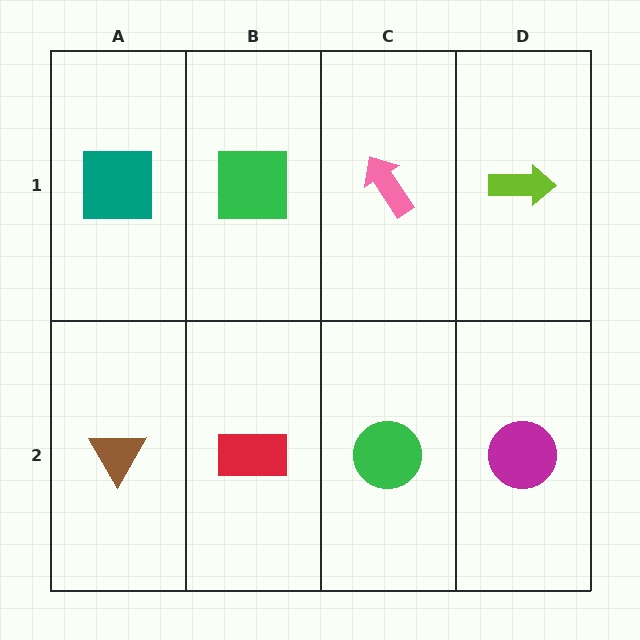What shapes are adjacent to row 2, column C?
A pink arrow (row 1, column C), a red rectangle (row 2, column B), a magenta circle (row 2, column D).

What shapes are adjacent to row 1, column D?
A magenta circle (row 2, column D), a pink arrow (row 1, column C).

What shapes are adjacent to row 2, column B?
A green square (row 1, column B), a brown triangle (row 2, column A), a green circle (row 2, column C).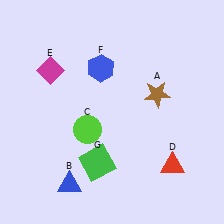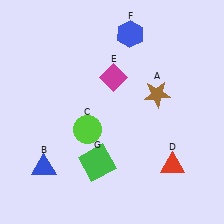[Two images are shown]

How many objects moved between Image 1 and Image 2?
3 objects moved between the two images.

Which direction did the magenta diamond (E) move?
The magenta diamond (E) moved right.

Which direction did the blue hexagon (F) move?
The blue hexagon (F) moved up.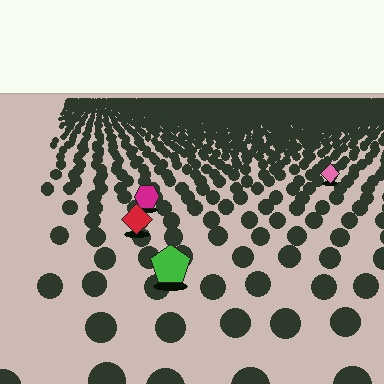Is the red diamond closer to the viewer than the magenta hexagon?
Yes. The red diamond is closer — you can tell from the texture gradient: the ground texture is coarser near it.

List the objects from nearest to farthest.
From nearest to farthest: the green pentagon, the red diamond, the magenta hexagon, the pink diamond.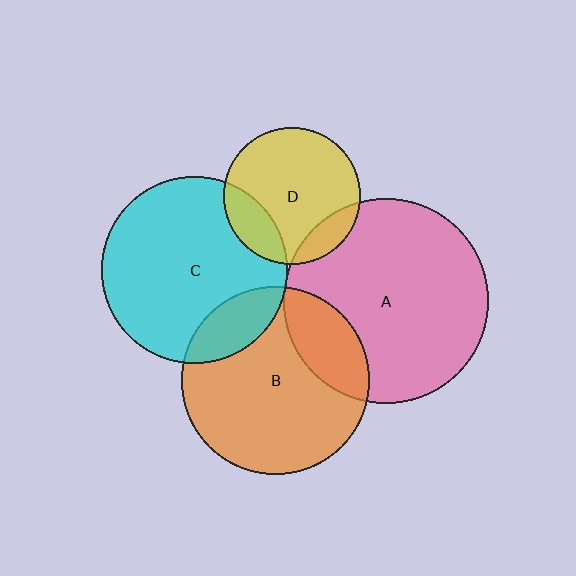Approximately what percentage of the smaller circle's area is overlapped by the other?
Approximately 15%.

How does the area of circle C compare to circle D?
Approximately 1.9 times.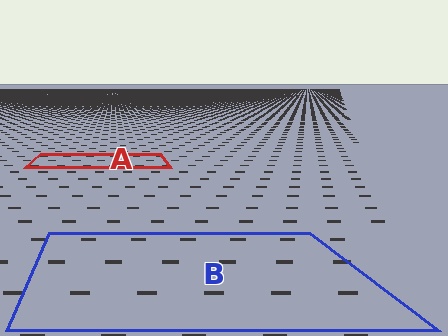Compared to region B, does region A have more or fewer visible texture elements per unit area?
Region A has more texture elements per unit area — they are packed more densely because it is farther away.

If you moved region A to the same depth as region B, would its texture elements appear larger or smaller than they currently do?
They would appear larger. At a closer depth, the same texture elements are projected at a bigger on-screen size.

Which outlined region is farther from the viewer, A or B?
Region A is farther from the viewer — the texture elements inside it appear smaller and more densely packed.